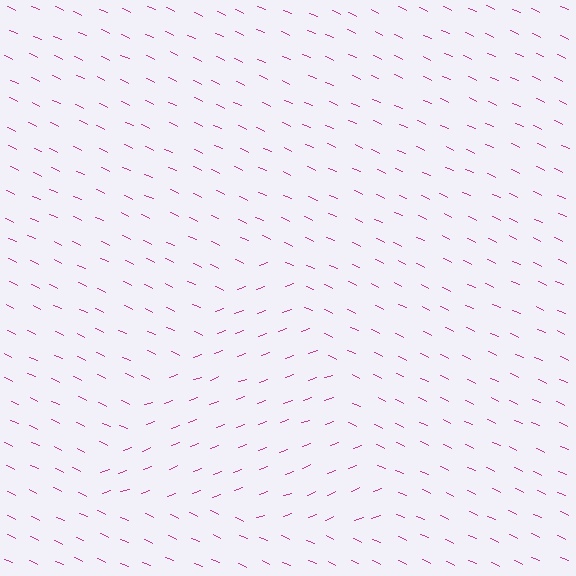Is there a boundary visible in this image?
Yes, there is a texture boundary formed by a change in line orientation.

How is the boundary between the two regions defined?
The boundary is defined purely by a change in line orientation (approximately 45 degrees difference). All lines are the same color and thickness.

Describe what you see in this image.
The image is filled with small magenta line segments. A triangle region in the image has lines oriented differently from the surrounding lines, creating a visible texture boundary.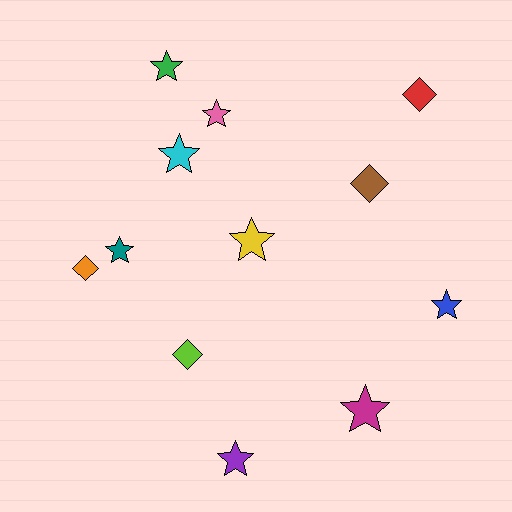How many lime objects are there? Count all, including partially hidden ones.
There is 1 lime object.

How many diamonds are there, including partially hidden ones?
There are 4 diamonds.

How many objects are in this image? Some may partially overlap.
There are 12 objects.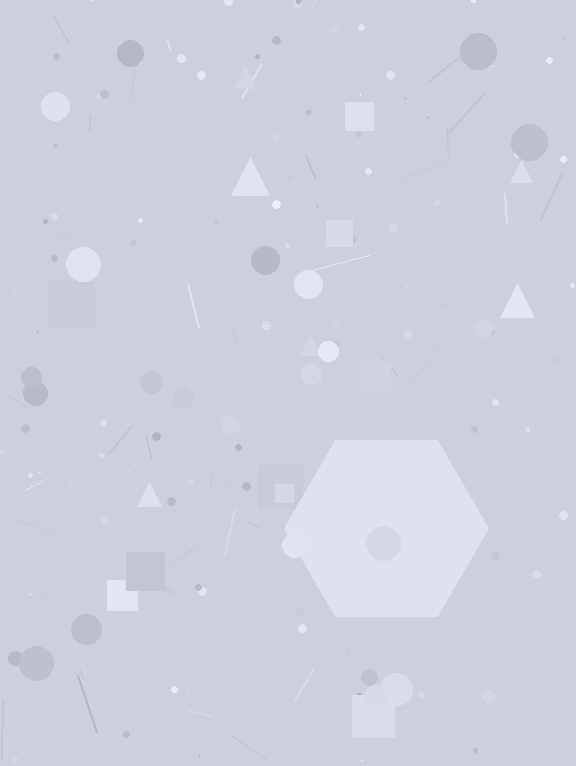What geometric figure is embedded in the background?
A hexagon is embedded in the background.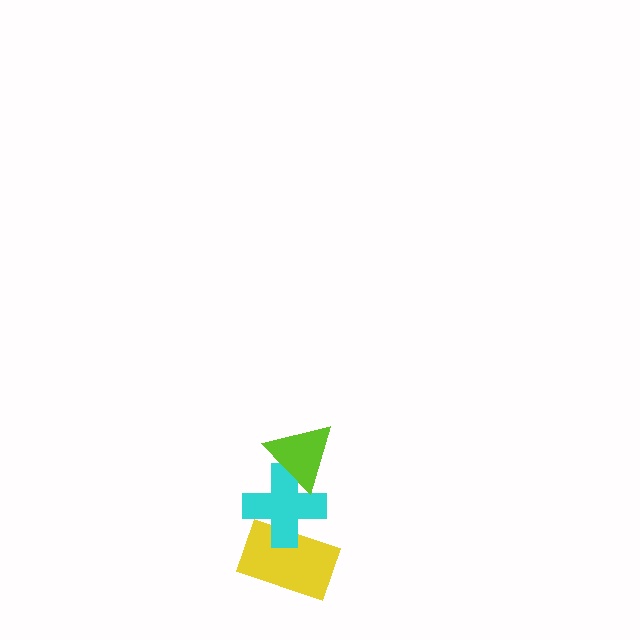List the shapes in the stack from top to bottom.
From top to bottom: the lime triangle, the cyan cross, the yellow rectangle.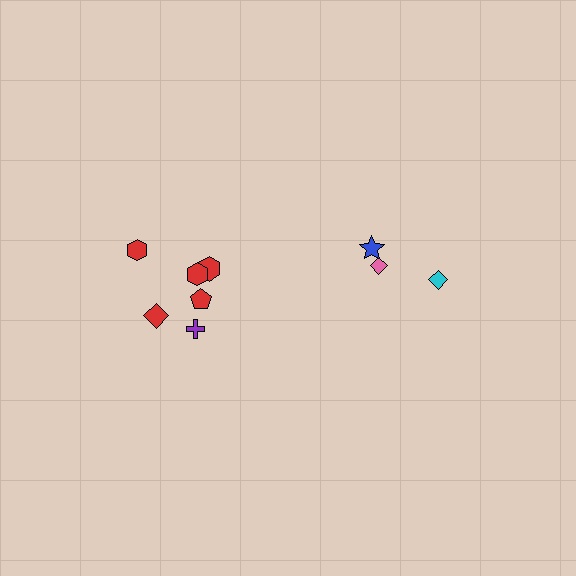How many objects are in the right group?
There are 3 objects.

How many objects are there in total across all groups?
There are 9 objects.